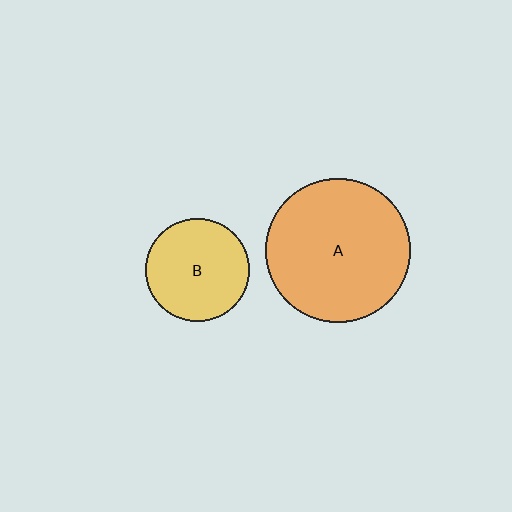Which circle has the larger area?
Circle A (orange).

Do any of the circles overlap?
No, none of the circles overlap.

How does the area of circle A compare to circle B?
Approximately 2.0 times.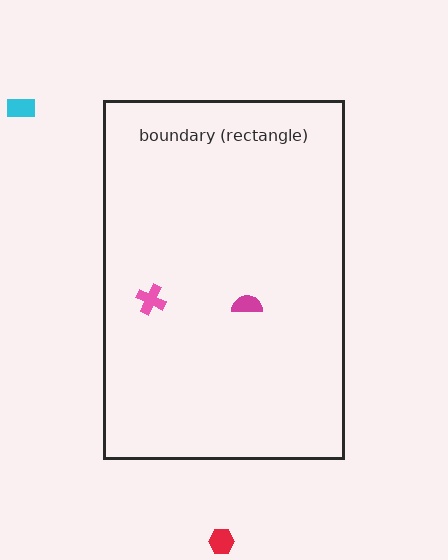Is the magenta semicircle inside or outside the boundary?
Inside.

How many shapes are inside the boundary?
2 inside, 2 outside.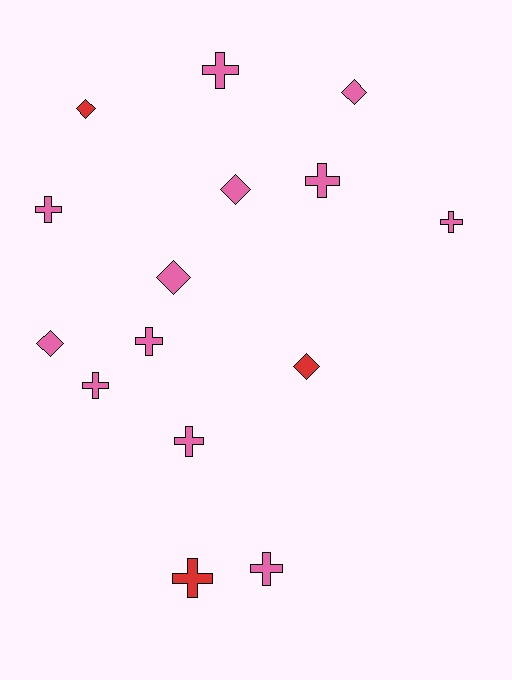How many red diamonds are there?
There are 2 red diamonds.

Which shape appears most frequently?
Cross, with 9 objects.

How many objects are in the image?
There are 15 objects.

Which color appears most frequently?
Pink, with 12 objects.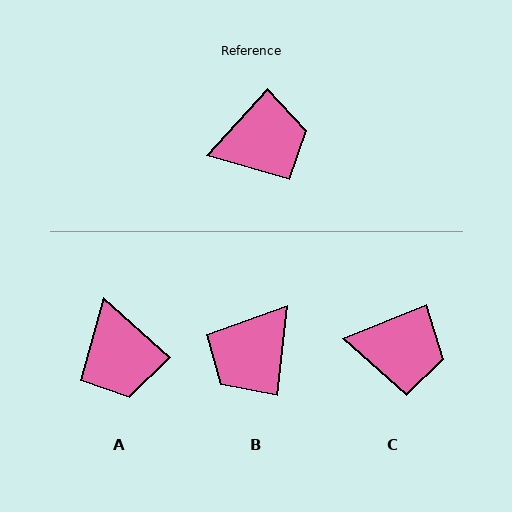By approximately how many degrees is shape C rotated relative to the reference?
Approximately 26 degrees clockwise.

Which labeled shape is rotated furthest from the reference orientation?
B, about 144 degrees away.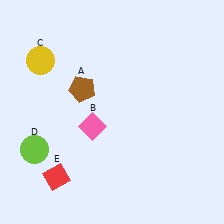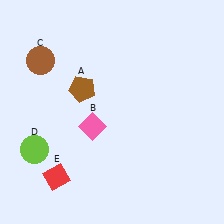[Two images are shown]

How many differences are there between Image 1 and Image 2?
There is 1 difference between the two images.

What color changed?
The circle (C) changed from yellow in Image 1 to brown in Image 2.